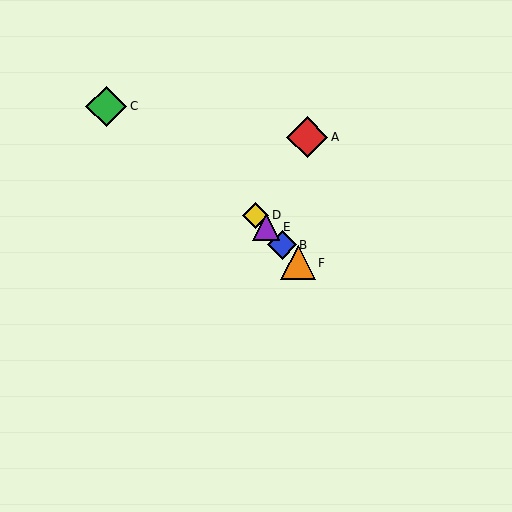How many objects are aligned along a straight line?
4 objects (B, D, E, F) are aligned along a straight line.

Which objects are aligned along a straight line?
Objects B, D, E, F are aligned along a straight line.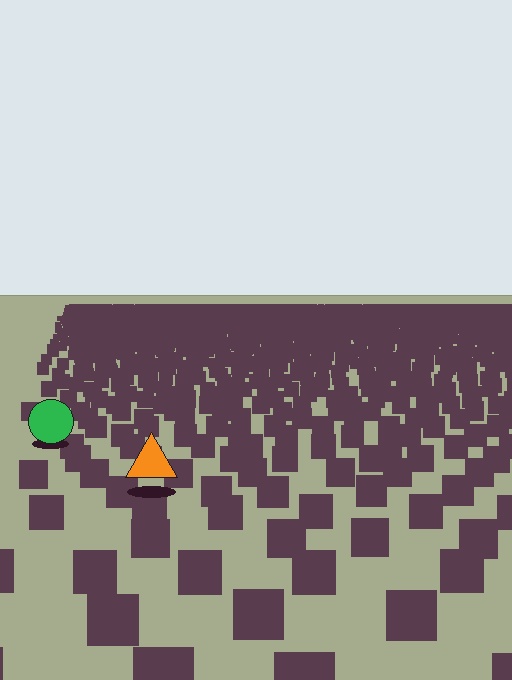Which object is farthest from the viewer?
The green circle is farthest from the viewer. It appears smaller and the ground texture around it is denser.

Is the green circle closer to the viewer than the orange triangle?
No. The orange triangle is closer — you can tell from the texture gradient: the ground texture is coarser near it.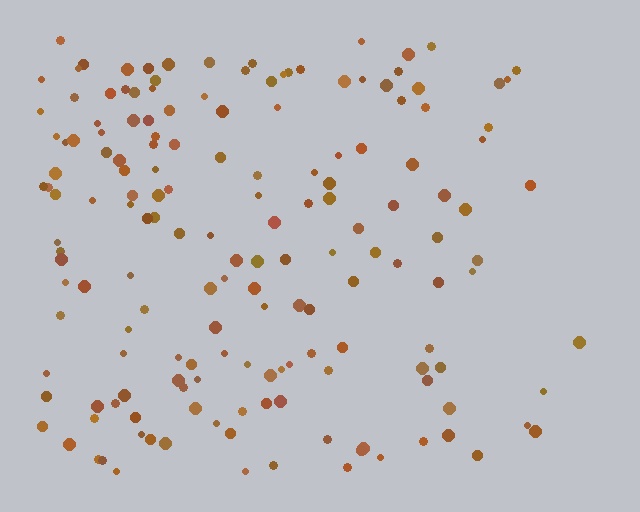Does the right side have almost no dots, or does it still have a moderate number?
Still a moderate number, just noticeably fewer than the left.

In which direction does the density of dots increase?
From right to left, with the left side densest.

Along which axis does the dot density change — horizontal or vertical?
Horizontal.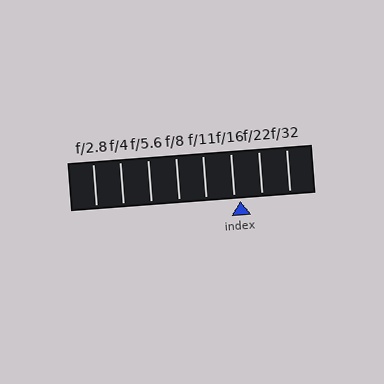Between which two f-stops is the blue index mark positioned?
The index mark is between f/16 and f/22.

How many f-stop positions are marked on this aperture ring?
There are 8 f-stop positions marked.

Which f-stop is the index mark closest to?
The index mark is closest to f/16.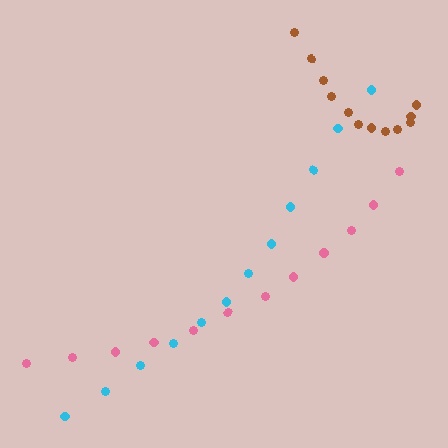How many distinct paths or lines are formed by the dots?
There are 3 distinct paths.